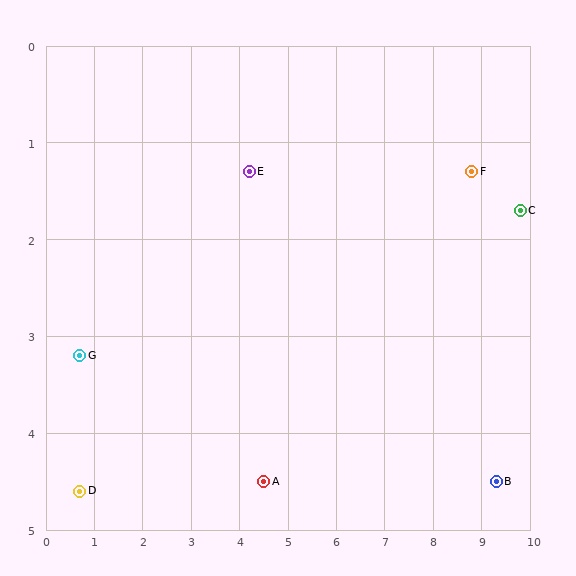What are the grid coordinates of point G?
Point G is at approximately (0.7, 3.2).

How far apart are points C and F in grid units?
Points C and F are about 1.1 grid units apart.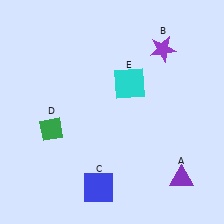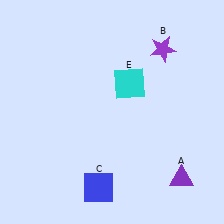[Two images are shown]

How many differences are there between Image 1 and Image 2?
There is 1 difference between the two images.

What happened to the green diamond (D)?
The green diamond (D) was removed in Image 2. It was in the bottom-left area of Image 1.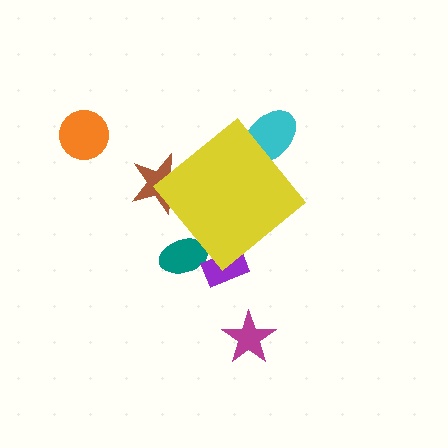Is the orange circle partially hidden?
No, the orange circle is fully visible.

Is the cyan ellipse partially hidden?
Yes, the cyan ellipse is partially hidden behind the yellow diamond.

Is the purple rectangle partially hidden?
Yes, the purple rectangle is partially hidden behind the yellow diamond.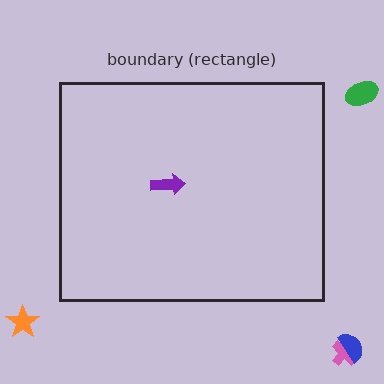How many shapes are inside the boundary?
1 inside, 4 outside.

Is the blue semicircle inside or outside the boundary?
Outside.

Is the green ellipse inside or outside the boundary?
Outside.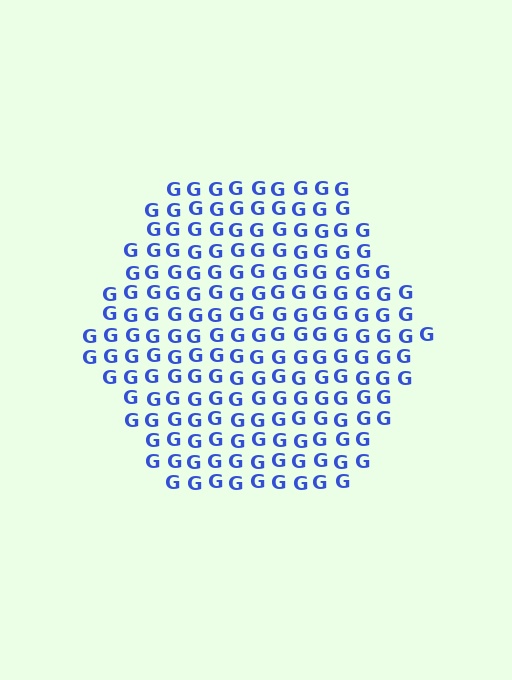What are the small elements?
The small elements are letter G's.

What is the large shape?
The large shape is a hexagon.